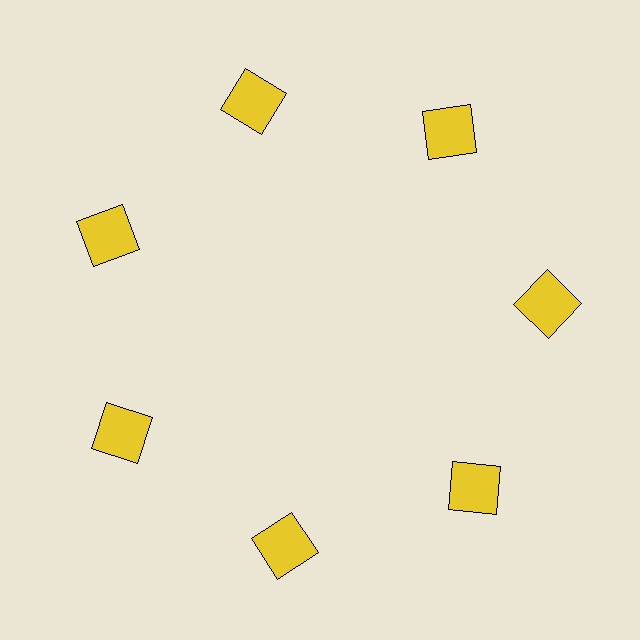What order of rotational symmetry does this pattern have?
This pattern has 7-fold rotational symmetry.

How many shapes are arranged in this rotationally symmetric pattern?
There are 7 shapes, arranged in 7 groups of 1.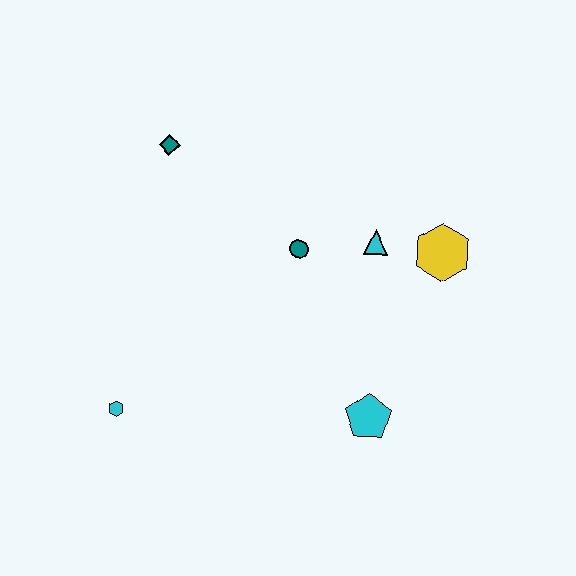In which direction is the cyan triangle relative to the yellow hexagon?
The cyan triangle is to the left of the yellow hexagon.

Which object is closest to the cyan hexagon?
The teal circle is closest to the cyan hexagon.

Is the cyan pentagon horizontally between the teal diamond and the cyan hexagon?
No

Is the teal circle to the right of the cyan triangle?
No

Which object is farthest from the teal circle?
The cyan hexagon is farthest from the teal circle.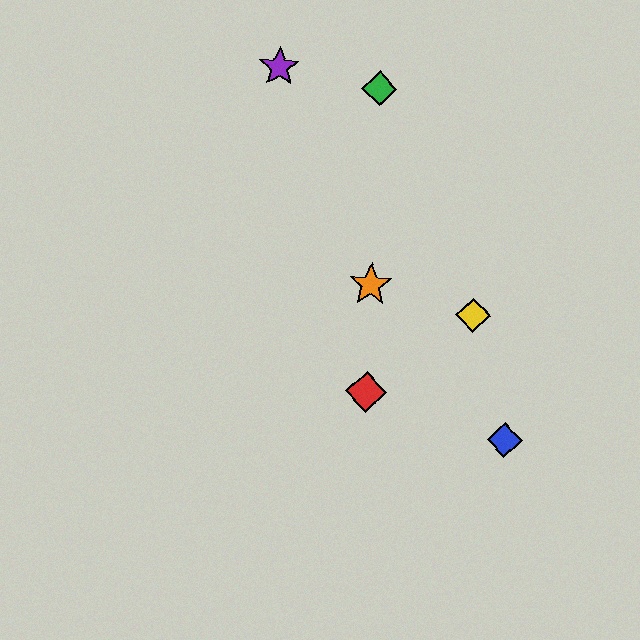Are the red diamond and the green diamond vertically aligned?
Yes, both are at x≈366.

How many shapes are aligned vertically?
3 shapes (the red diamond, the green diamond, the orange star) are aligned vertically.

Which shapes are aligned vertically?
The red diamond, the green diamond, the orange star are aligned vertically.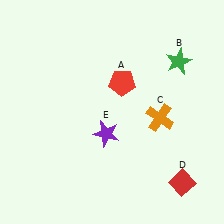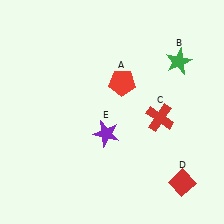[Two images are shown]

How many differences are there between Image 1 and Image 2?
There is 1 difference between the two images.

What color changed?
The cross (C) changed from orange in Image 1 to red in Image 2.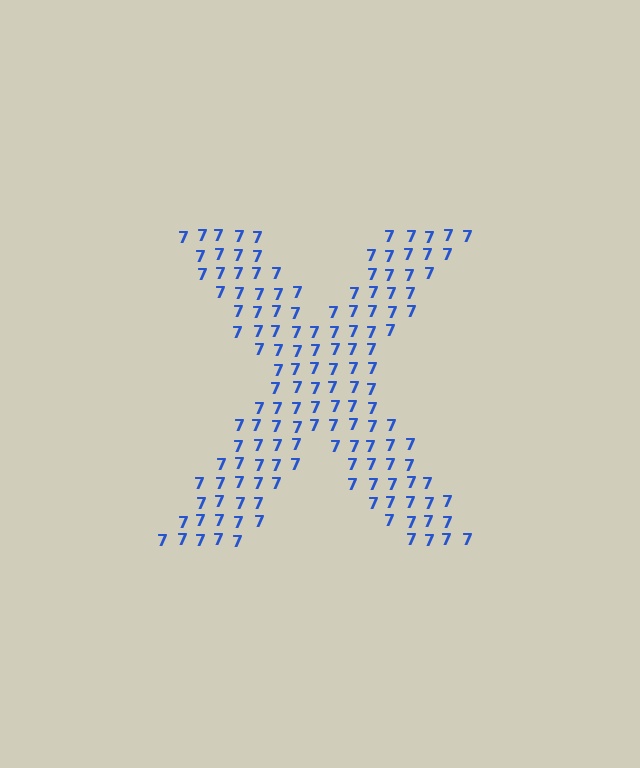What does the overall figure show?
The overall figure shows the letter X.